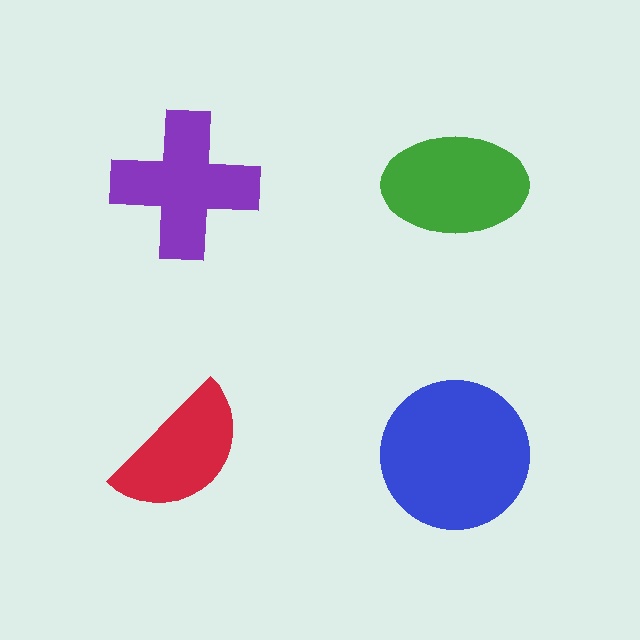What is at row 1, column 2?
A green ellipse.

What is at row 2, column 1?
A red semicircle.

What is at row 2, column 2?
A blue circle.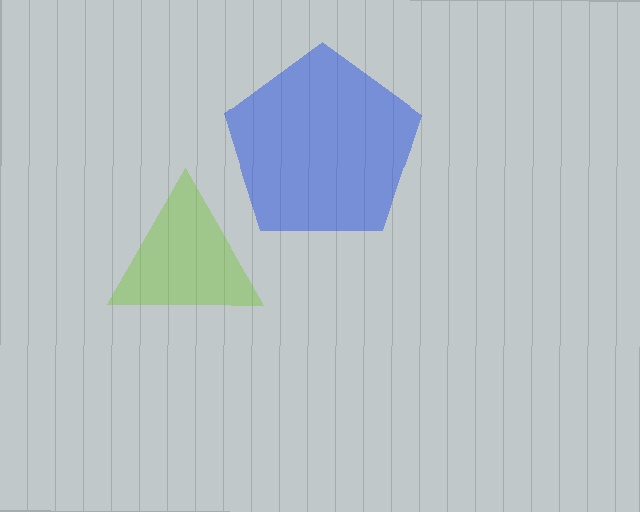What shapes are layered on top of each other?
The layered shapes are: a lime triangle, a blue pentagon.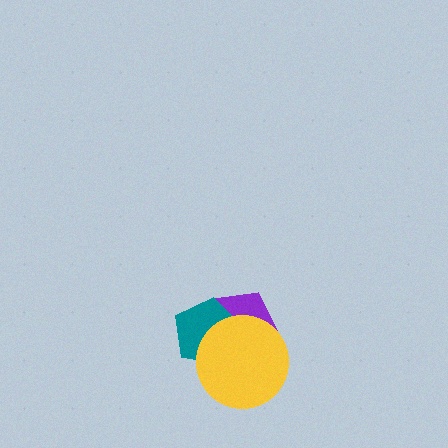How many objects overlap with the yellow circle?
2 objects overlap with the yellow circle.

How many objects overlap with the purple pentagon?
2 objects overlap with the purple pentagon.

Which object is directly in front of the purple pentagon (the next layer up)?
The teal pentagon is directly in front of the purple pentagon.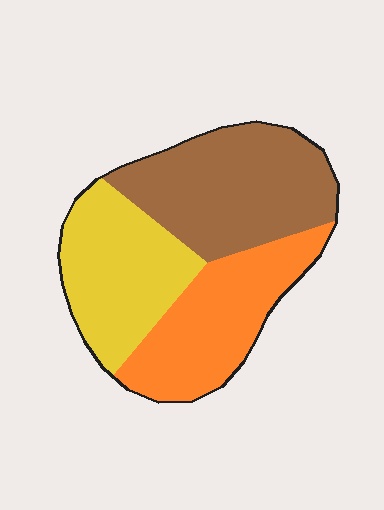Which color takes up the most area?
Brown, at roughly 40%.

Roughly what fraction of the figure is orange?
Orange covers 31% of the figure.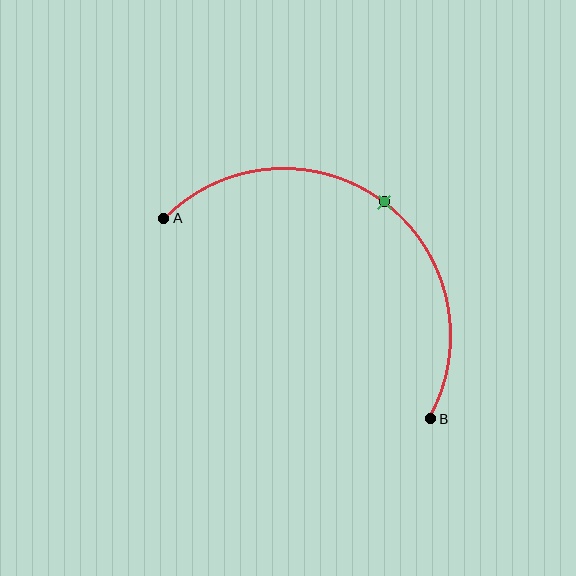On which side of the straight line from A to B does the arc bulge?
The arc bulges above and to the right of the straight line connecting A and B.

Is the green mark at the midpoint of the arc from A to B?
Yes. The green mark lies on the arc at equal arc-length from both A and B — it is the arc midpoint.